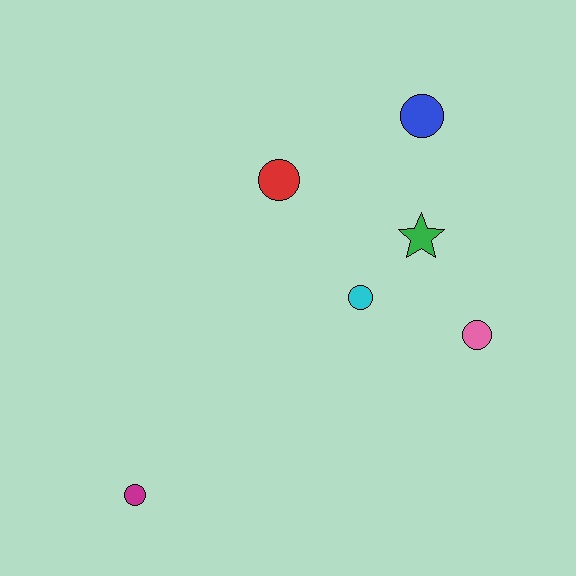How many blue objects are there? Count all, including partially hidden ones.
There is 1 blue object.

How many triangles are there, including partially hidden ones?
There are no triangles.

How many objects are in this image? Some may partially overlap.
There are 6 objects.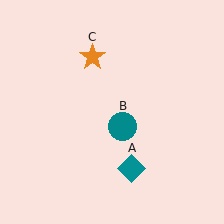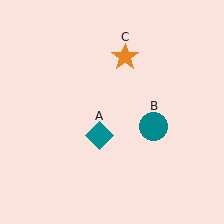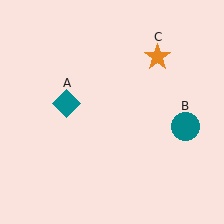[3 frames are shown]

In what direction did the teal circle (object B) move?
The teal circle (object B) moved right.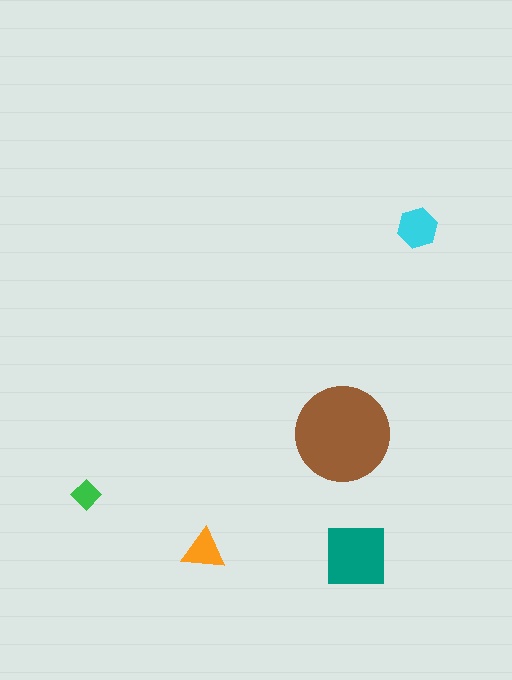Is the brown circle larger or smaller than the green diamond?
Larger.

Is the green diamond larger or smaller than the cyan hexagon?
Smaller.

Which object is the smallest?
The green diamond.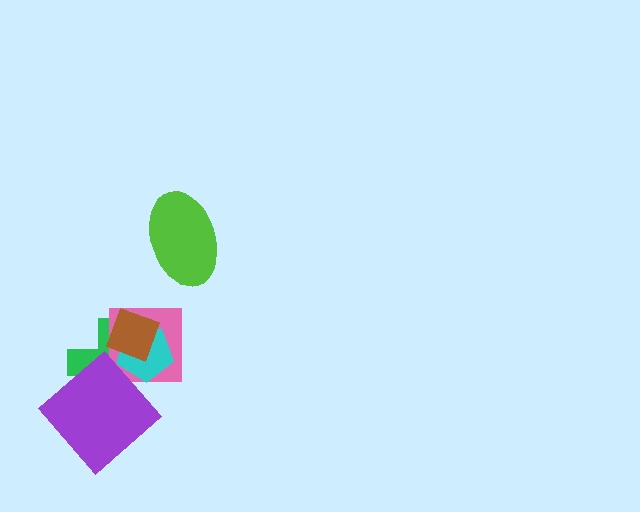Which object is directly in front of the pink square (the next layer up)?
The cyan pentagon is directly in front of the pink square.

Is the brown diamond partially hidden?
No, no other shape covers it.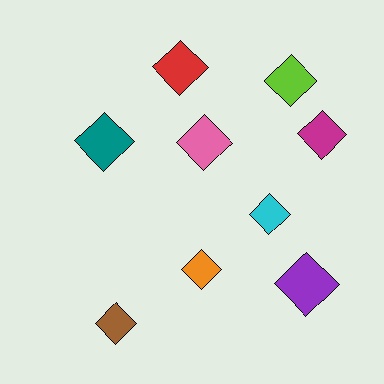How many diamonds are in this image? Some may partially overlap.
There are 9 diamonds.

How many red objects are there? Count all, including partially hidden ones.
There is 1 red object.